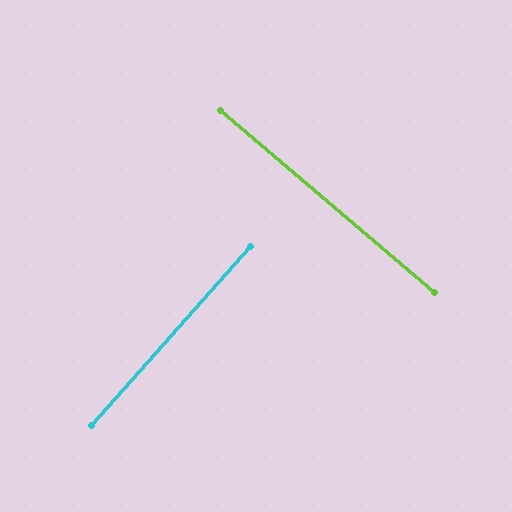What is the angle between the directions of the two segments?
Approximately 89 degrees.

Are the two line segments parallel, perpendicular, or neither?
Perpendicular — they meet at approximately 89°.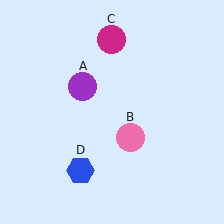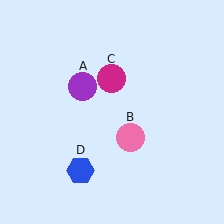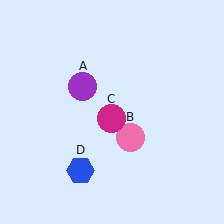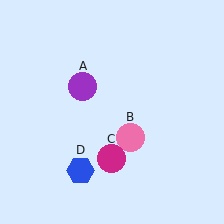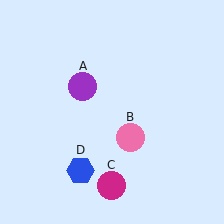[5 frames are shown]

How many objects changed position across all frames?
1 object changed position: magenta circle (object C).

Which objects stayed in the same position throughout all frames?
Purple circle (object A) and pink circle (object B) and blue hexagon (object D) remained stationary.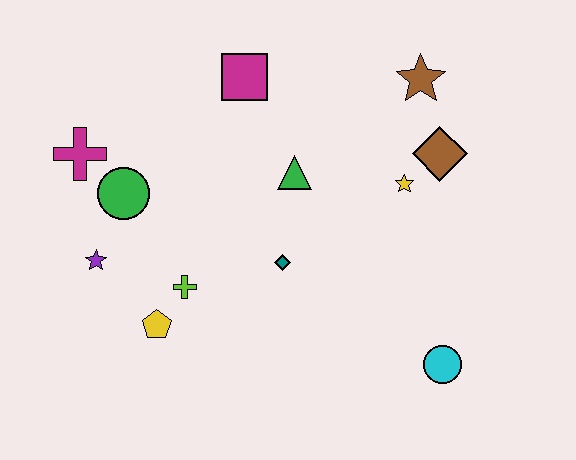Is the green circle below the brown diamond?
Yes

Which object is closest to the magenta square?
The green triangle is closest to the magenta square.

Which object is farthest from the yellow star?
The magenta cross is farthest from the yellow star.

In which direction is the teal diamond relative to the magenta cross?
The teal diamond is to the right of the magenta cross.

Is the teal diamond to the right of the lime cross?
Yes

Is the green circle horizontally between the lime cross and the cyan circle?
No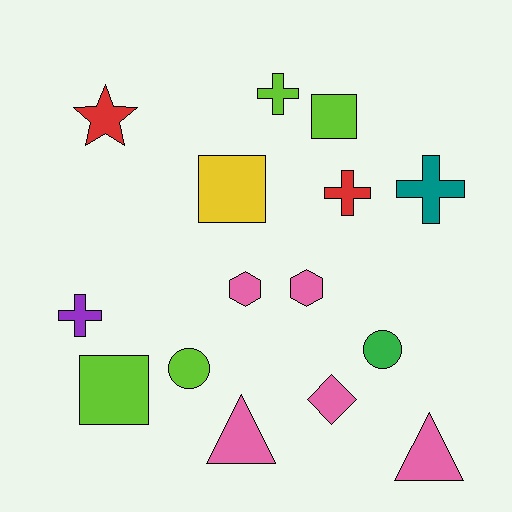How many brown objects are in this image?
There are no brown objects.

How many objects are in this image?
There are 15 objects.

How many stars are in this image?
There is 1 star.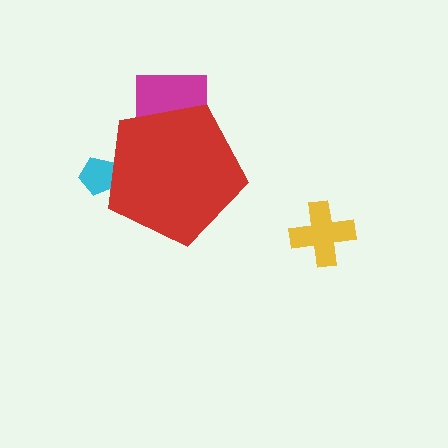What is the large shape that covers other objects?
A red pentagon.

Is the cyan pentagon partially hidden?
Yes, the cyan pentagon is partially hidden behind the red pentagon.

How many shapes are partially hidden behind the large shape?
2 shapes are partially hidden.